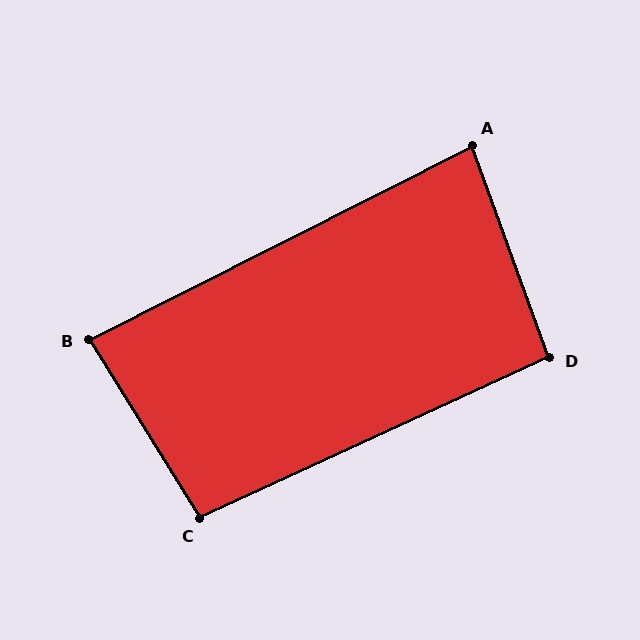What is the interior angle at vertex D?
Approximately 95 degrees (approximately right).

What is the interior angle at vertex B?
Approximately 85 degrees (approximately right).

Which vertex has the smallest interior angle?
A, at approximately 83 degrees.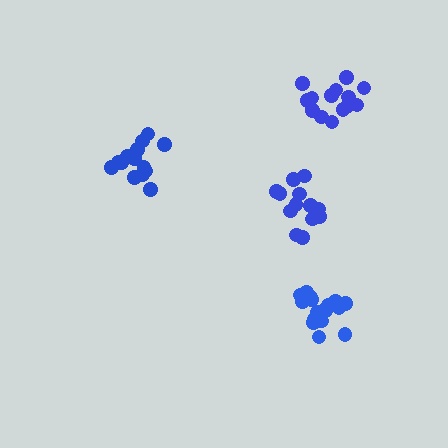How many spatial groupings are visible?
There are 4 spatial groupings.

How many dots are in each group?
Group 1: 14 dots, Group 2: 18 dots, Group 3: 15 dots, Group 4: 14 dots (61 total).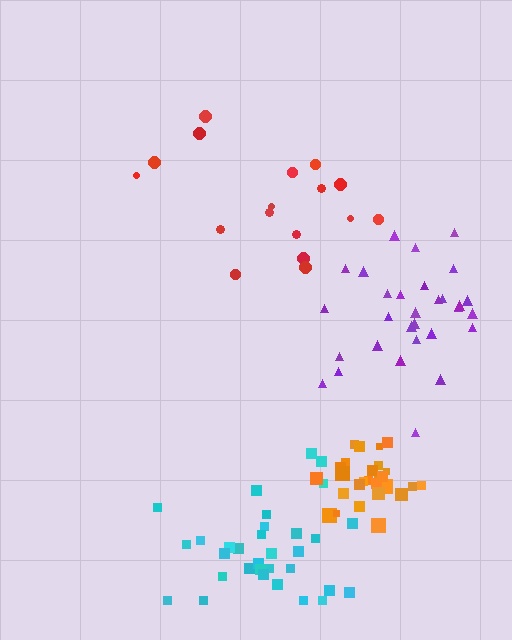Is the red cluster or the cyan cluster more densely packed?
Cyan.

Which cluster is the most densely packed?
Orange.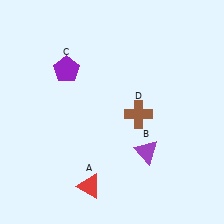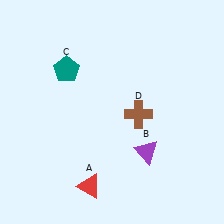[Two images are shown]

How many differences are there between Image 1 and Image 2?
There is 1 difference between the two images.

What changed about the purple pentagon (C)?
In Image 1, C is purple. In Image 2, it changed to teal.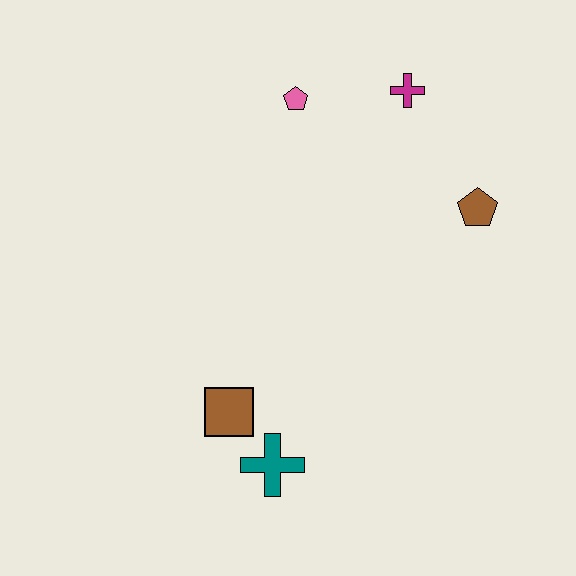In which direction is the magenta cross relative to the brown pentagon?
The magenta cross is above the brown pentagon.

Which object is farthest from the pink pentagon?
The teal cross is farthest from the pink pentagon.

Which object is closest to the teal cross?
The brown square is closest to the teal cross.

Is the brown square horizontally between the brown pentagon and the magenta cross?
No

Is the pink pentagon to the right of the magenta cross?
No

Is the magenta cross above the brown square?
Yes